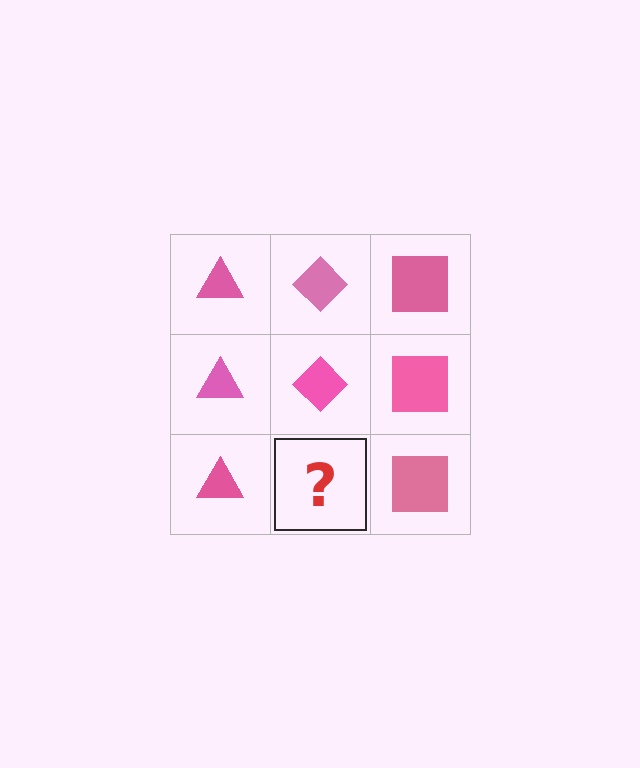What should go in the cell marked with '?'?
The missing cell should contain a pink diamond.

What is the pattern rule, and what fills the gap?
The rule is that each column has a consistent shape. The gap should be filled with a pink diamond.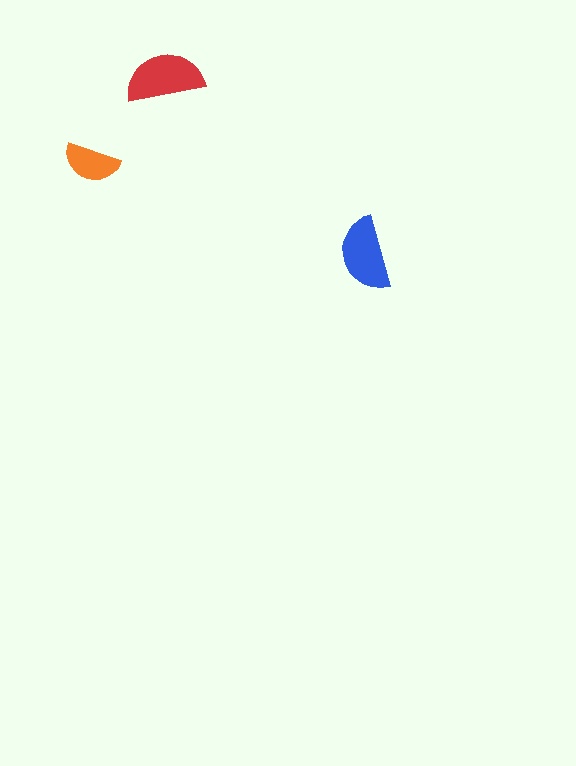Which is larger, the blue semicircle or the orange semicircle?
The blue one.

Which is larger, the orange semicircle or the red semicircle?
The red one.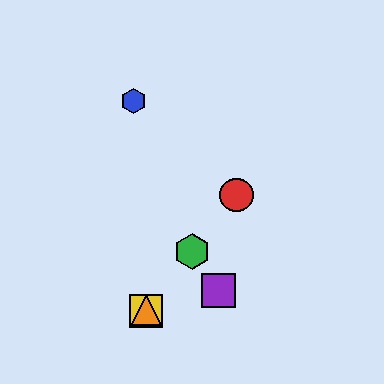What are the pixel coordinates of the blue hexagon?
The blue hexagon is at (133, 101).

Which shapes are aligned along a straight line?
The red circle, the green hexagon, the yellow square, the orange triangle are aligned along a straight line.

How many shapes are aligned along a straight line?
4 shapes (the red circle, the green hexagon, the yellow square, the orange triangle) are aligned along a straight line.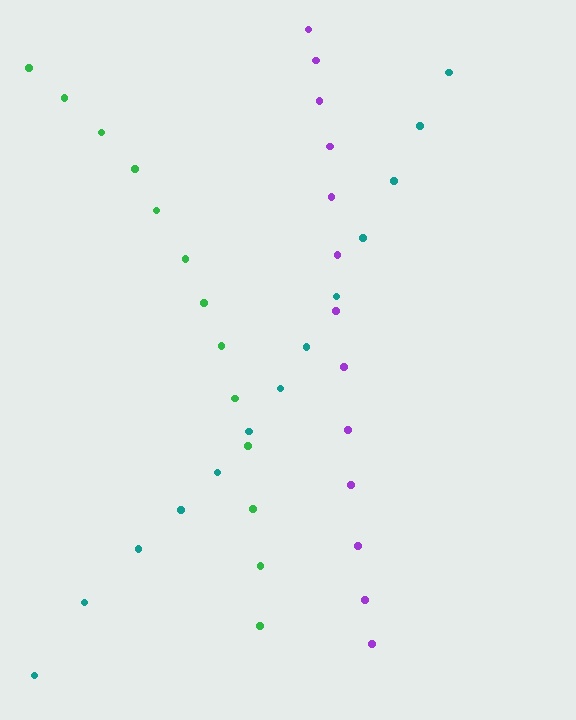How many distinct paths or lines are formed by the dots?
There are 3 distinct paths.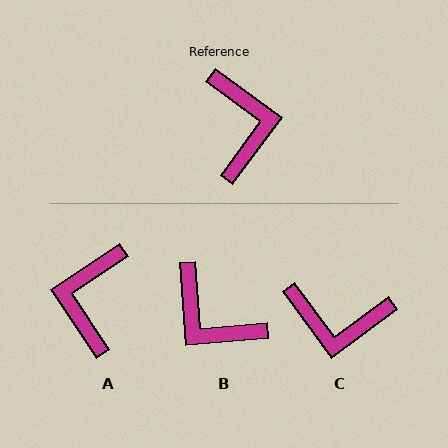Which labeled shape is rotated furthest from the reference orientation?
A, about 160 degrees away.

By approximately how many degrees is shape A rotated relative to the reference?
Approximately 160 degrees counter-clockwise.